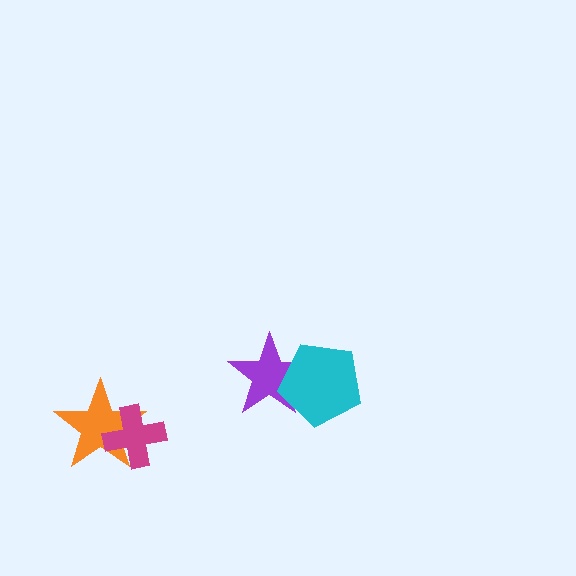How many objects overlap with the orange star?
1 object overlaps with the orange star.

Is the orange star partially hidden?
Yes, it is partially covered by another shape.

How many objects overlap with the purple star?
1 object overlaps with the purple star.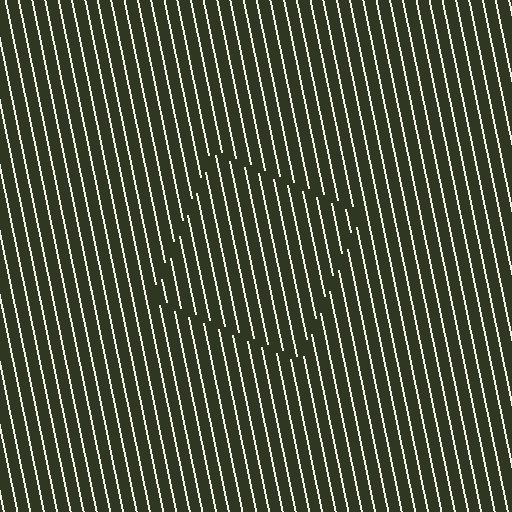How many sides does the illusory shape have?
4 sides — the line-ends trace a square.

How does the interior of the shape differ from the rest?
The interior of the shape contains the same grating, shifted by half a period — the contour is defined by the phase discontinuity where line-ends from the inner and outer gratings abut.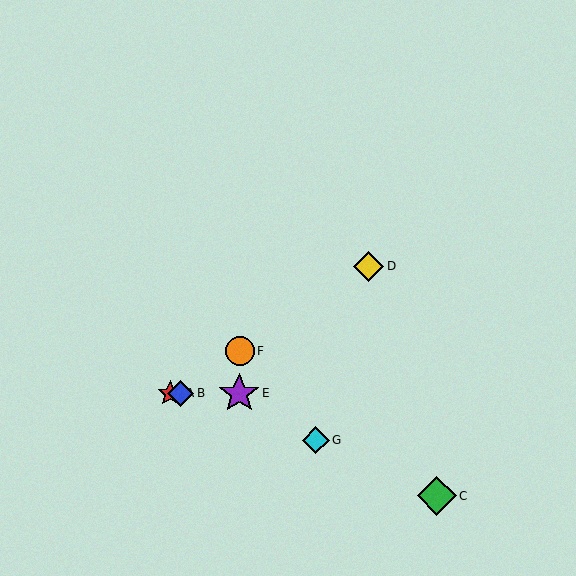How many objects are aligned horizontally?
3 objects (A, B, E) are aligned horizontally.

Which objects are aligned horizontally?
Objects A, B, E are aligned horizontally.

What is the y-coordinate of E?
Object E is at y≈393.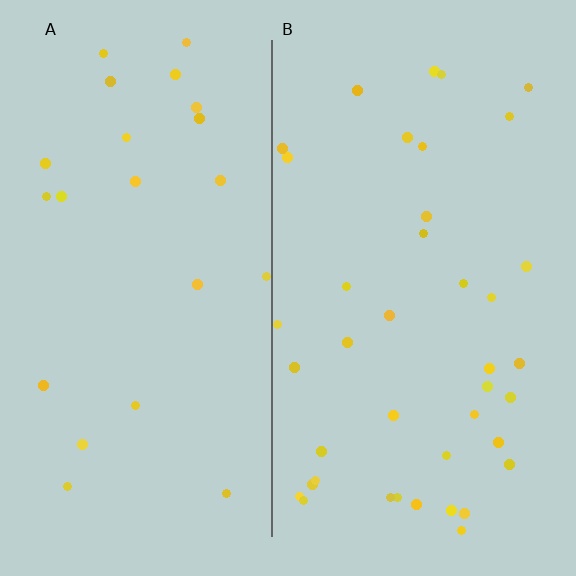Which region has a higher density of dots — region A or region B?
B (the right).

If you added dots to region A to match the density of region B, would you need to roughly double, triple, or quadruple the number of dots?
Approximately double.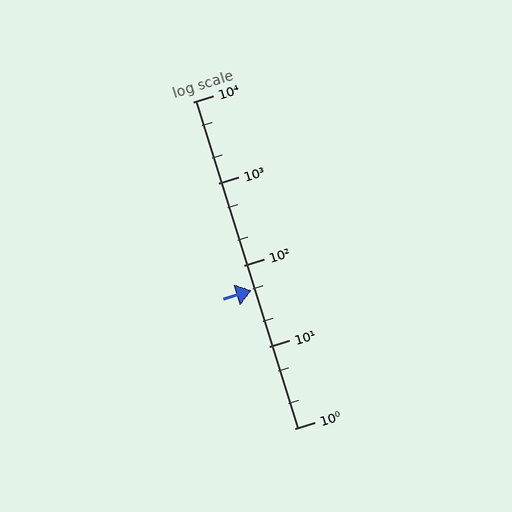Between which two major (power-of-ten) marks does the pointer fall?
The pointer is between 10 and 100.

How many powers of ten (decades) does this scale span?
The scale spans 4 decades, from 1 to 10000.